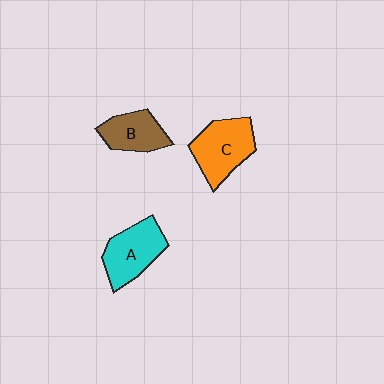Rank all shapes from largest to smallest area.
From largest to smallest: C (orange), A (cyan), B (brown).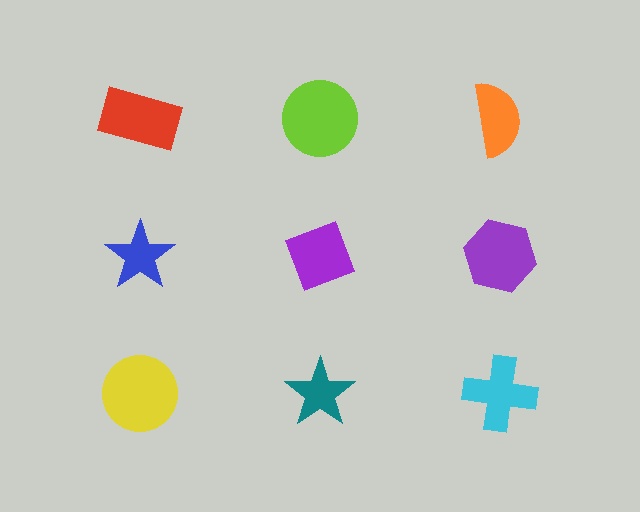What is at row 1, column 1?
A red rectangle.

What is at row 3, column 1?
A yellow circle.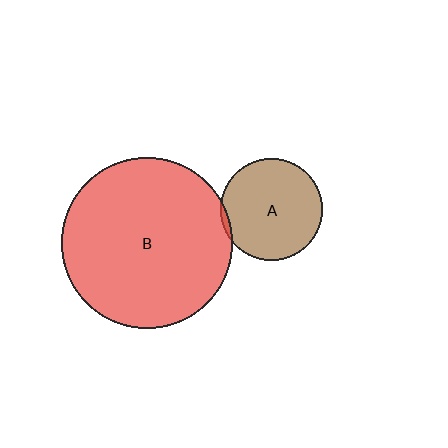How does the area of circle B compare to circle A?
Approximately 2.8 times.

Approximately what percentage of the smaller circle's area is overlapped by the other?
Approximately 5%.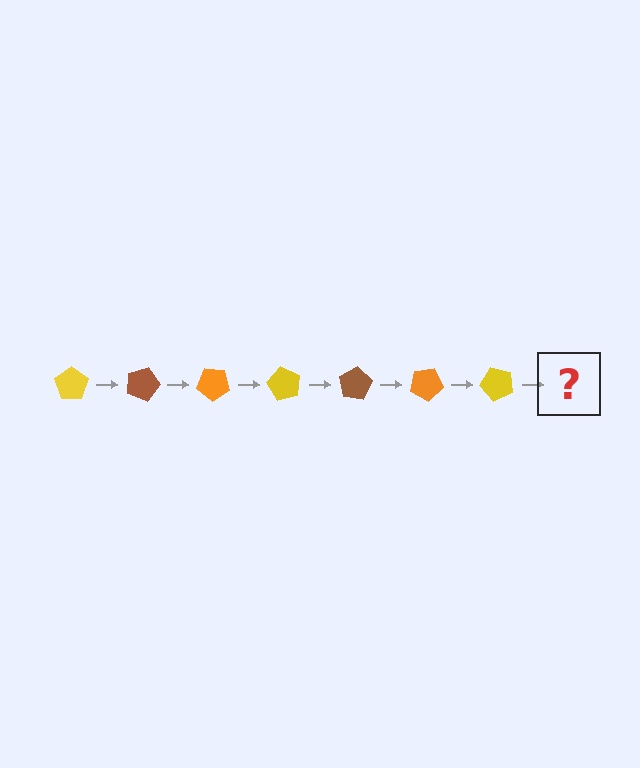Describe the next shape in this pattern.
It should be a brown pentagon, rotated 140 degrees from the start.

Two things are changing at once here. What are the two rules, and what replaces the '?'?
The two rules are that it rotates 20 degrees each step and the color cycles through yellow, brown, and orange. The '?' should be a brown pentagon, rotated 140 degrees from the start.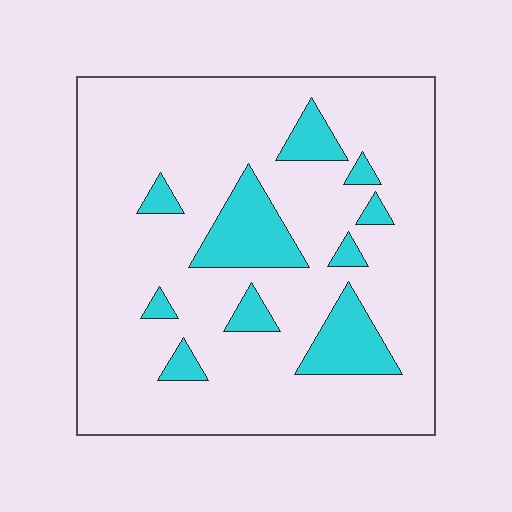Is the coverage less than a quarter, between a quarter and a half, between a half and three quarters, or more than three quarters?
Less than a quarter.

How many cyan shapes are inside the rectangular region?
10.